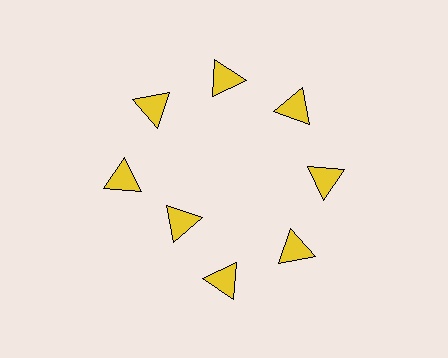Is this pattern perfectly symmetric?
No. The 8 yellow triangles are arranged in a ring, but one element near the 8 o'clock position is pulled inward toward the center, breaking the 8-fold rotational symmetry.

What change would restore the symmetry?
The symmetry would be restored by moving it outward, back onto the ring so that all 8 triangles sit at equal angles and equal distance from the center.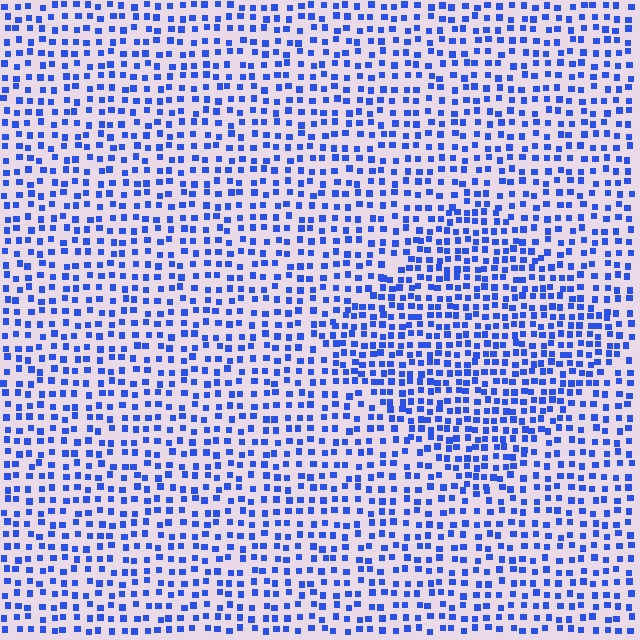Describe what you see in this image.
The image contains small blue elements arranged at two different densities. A diamond-shaped region is visible where the elements are more densely packed than the surrounding area.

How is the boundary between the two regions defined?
The boundary is defined by a change in element density (approximately 1.6x ratio). All elements are the same color, size, and shape.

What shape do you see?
I see a diamond.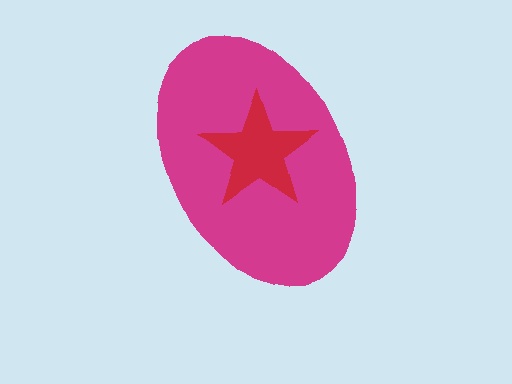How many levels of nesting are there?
2.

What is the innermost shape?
The red star.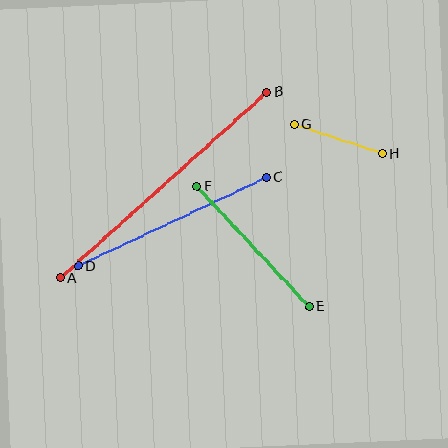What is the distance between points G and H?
The distance is approximately 94 pixels.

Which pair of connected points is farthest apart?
Points A and B are farthest apart.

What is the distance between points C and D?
The distance is approximately 208 pixels.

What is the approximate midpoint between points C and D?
The midpoint is at approximately (172, 222) pixels.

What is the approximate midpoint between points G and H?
The midpoint is at approximately (338, 139) pixels.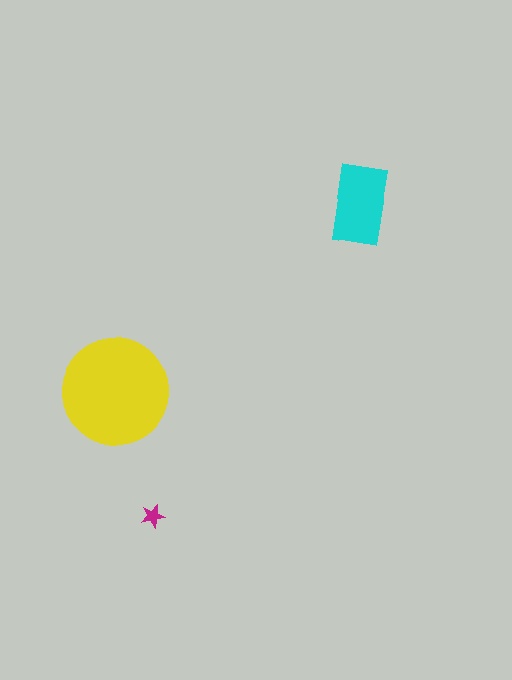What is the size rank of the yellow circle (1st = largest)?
1st.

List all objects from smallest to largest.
The magenta star, the cyan rectangle, the yellow circle.